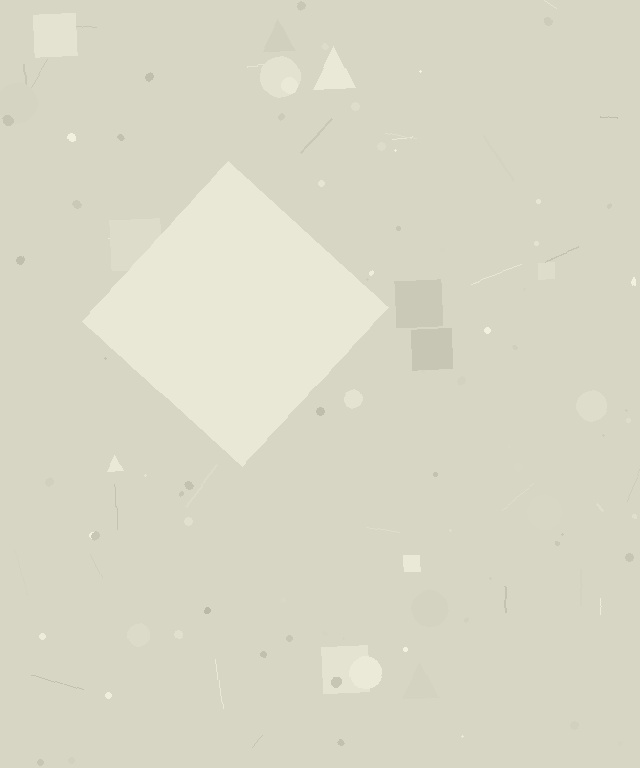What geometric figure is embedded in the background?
A diamond is embedded in the background.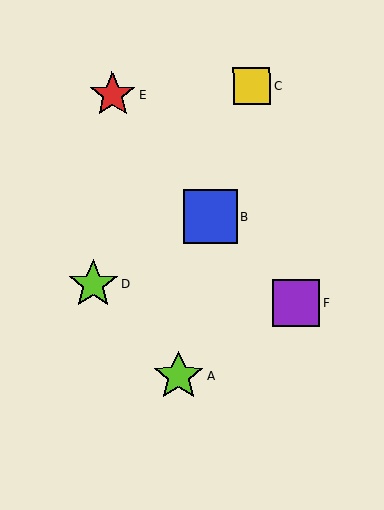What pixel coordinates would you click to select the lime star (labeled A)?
Click at (179, 376) to select the lime star A.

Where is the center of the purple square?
The center of the purple square is at (296, 303).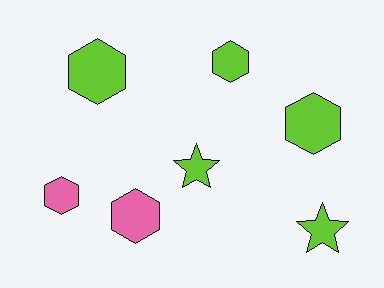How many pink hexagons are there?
There are 2 pink hexagons.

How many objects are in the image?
There are 7 objects.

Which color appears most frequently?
Lime, with 5 objects.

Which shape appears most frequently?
Hexagon, with 5 objects.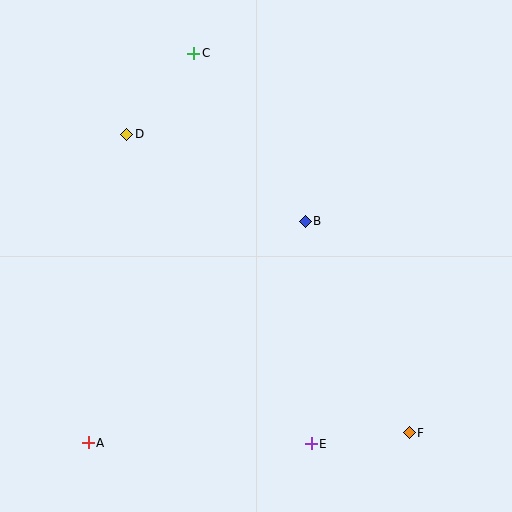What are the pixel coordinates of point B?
Point B is at (305, 221).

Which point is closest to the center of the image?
Point B at (305, 221) is closest to the center.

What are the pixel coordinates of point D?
Point D is at (127, 134).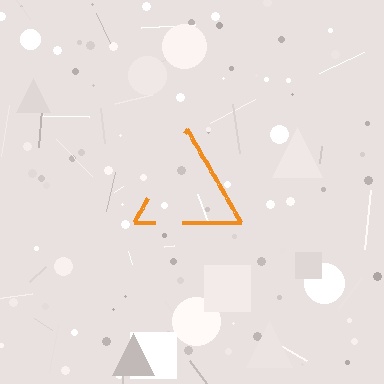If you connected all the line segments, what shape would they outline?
They would outline a triangle.